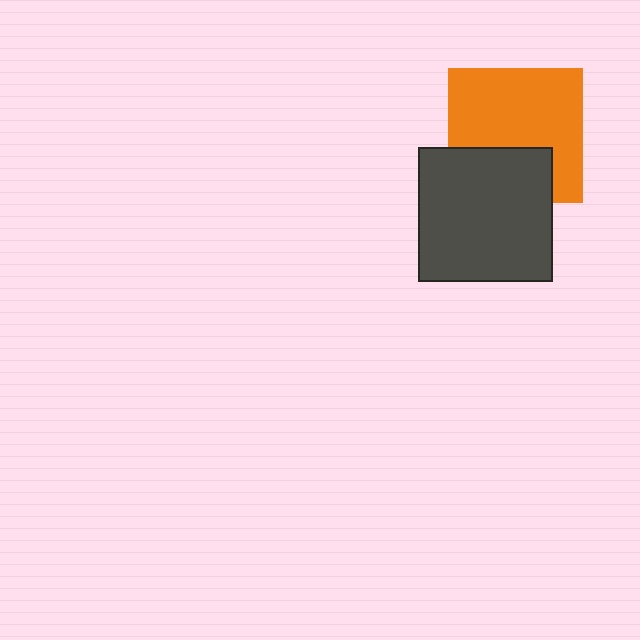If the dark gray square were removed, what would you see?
You would see the complete orange square.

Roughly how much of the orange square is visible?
Most of it is visible (roughly 68%).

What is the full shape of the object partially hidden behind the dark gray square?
The partially hidden object is an orange square.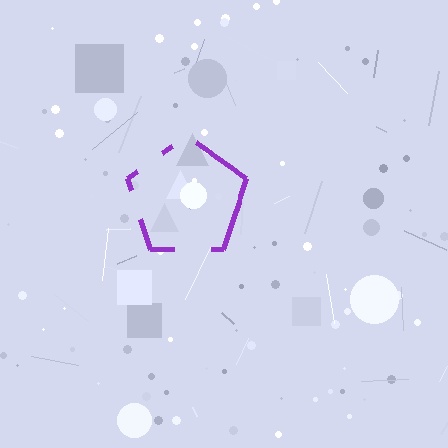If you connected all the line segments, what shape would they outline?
They would outline a pentagon.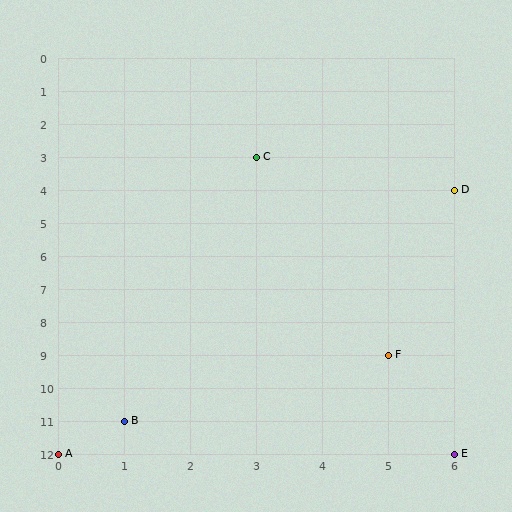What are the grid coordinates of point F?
Point F is at grid coordinates (5, 9).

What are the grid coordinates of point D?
Point D is at grid coordinates (6, 4).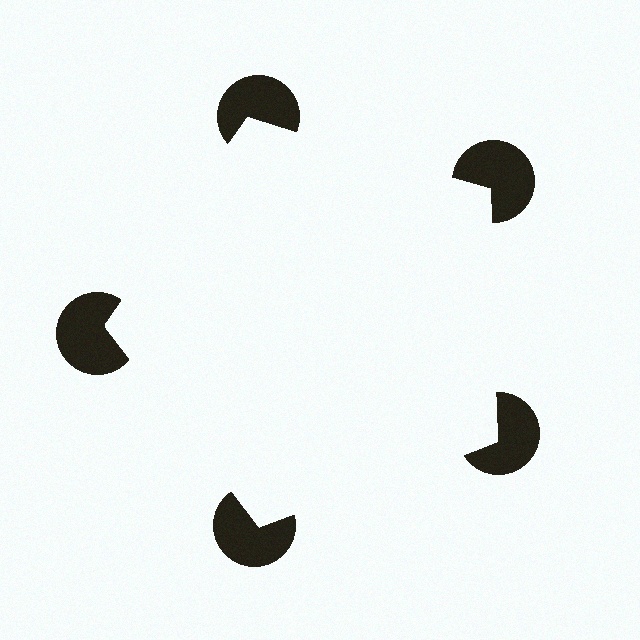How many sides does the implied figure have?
5 sides.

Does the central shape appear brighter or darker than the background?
It typically appears slightly brighter than the background, even though no actual brightness change is drawn.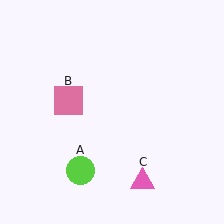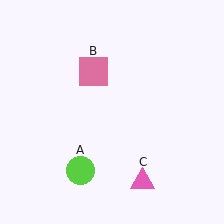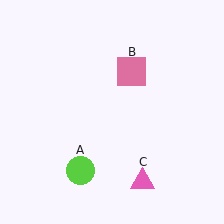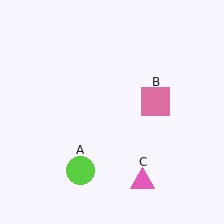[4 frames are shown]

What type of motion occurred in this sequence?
The pink square (object B) rotated clockwise around the center of the scene.